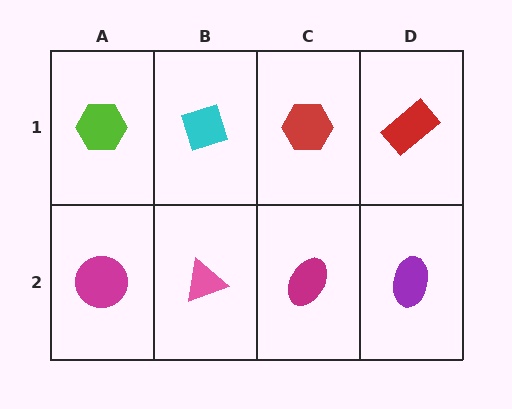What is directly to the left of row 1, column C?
A cyan diamond.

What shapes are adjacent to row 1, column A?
A magenta circle (row 2, column A), a cyan diamond (row 1, column B).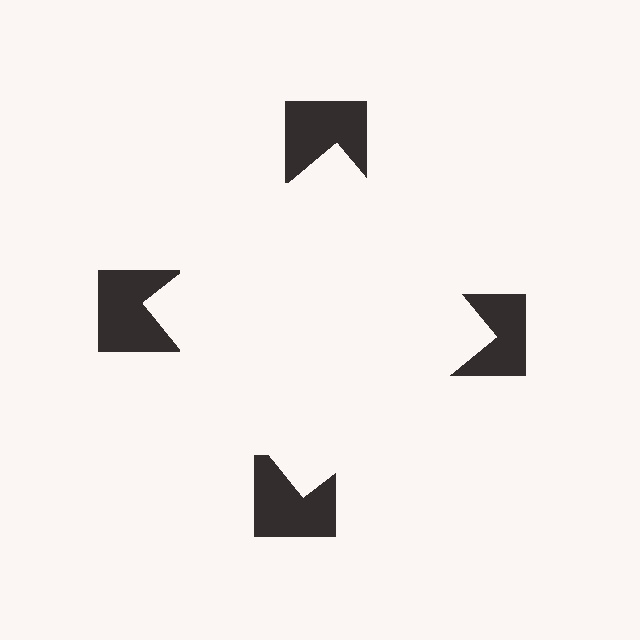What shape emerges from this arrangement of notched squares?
An illusory square — its edges are inferred from the aligned wedge cuts in the notched squares, not physically drawn.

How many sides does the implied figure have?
4 sides.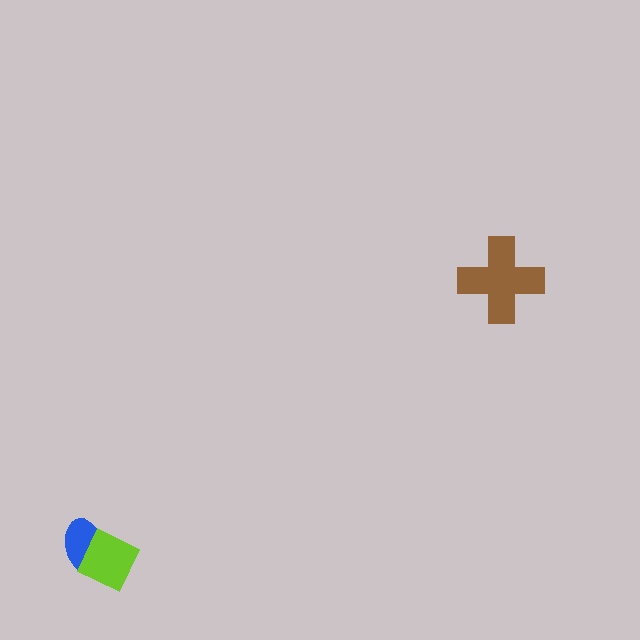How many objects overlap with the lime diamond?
1 object overlaps with the lime diamond.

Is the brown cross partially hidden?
No, no other shape covers it.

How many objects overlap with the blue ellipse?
1 object overlaps with the blue ellipse.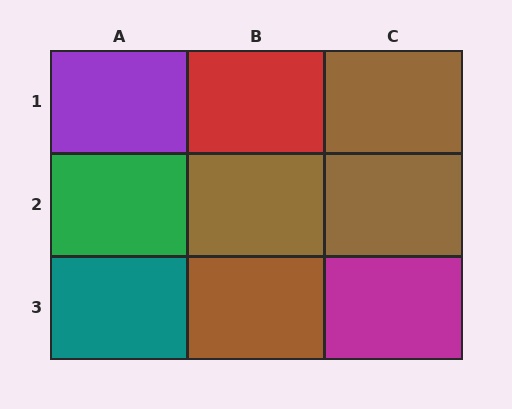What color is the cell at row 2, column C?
Brown.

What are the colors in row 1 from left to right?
Purple, red, brown.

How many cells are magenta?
1 cell is magenta.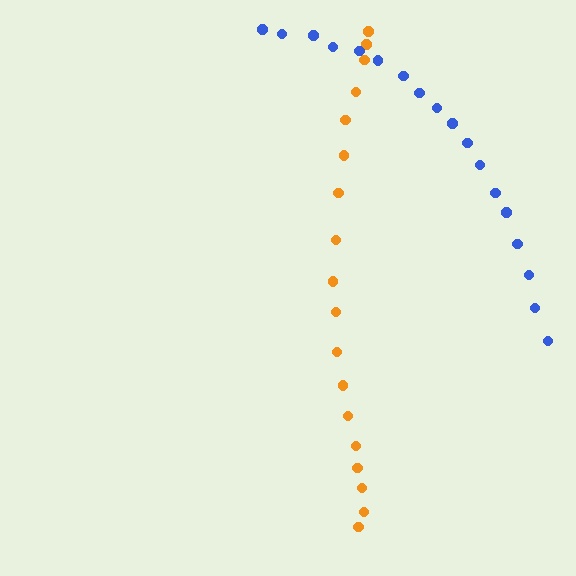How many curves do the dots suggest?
There are 2 distinct paths.